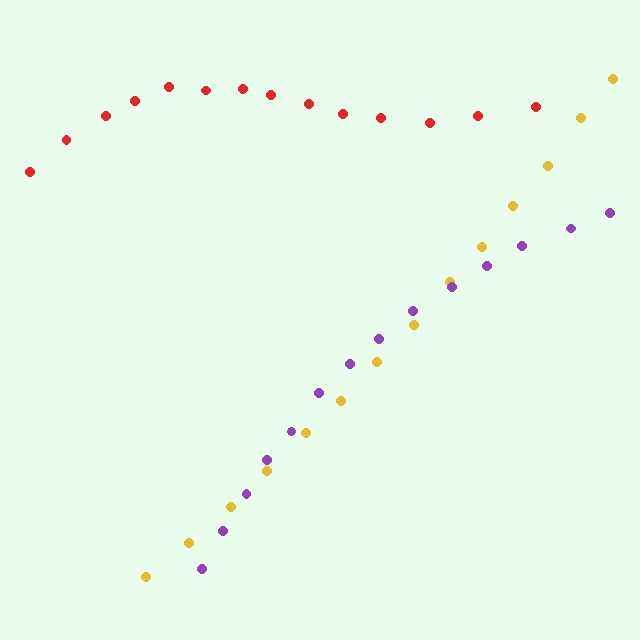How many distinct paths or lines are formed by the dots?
There are 3 distinct paths.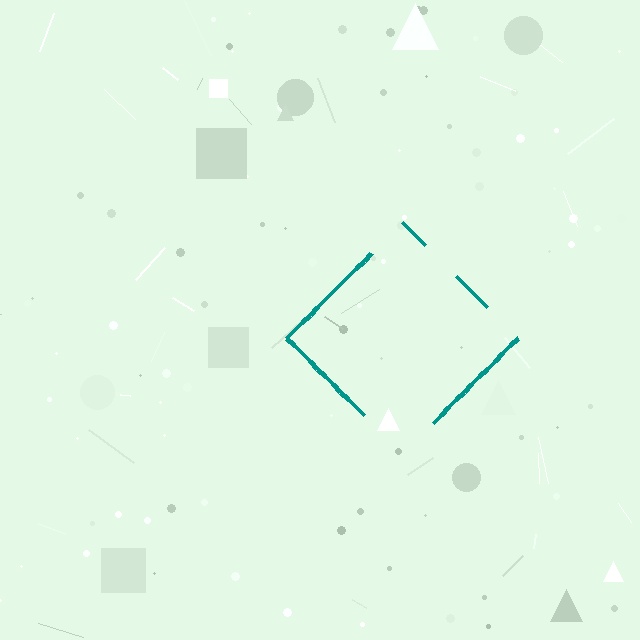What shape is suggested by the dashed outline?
The dashed outline suggests a diamond.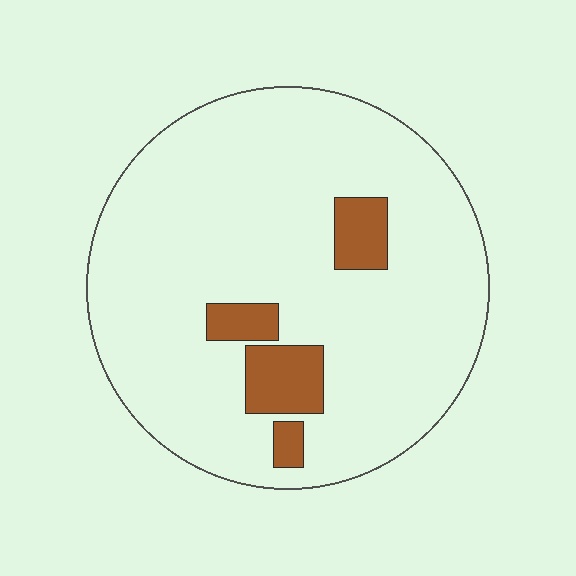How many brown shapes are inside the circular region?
4.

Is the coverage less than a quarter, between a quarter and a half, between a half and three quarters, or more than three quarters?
Less than a quarter.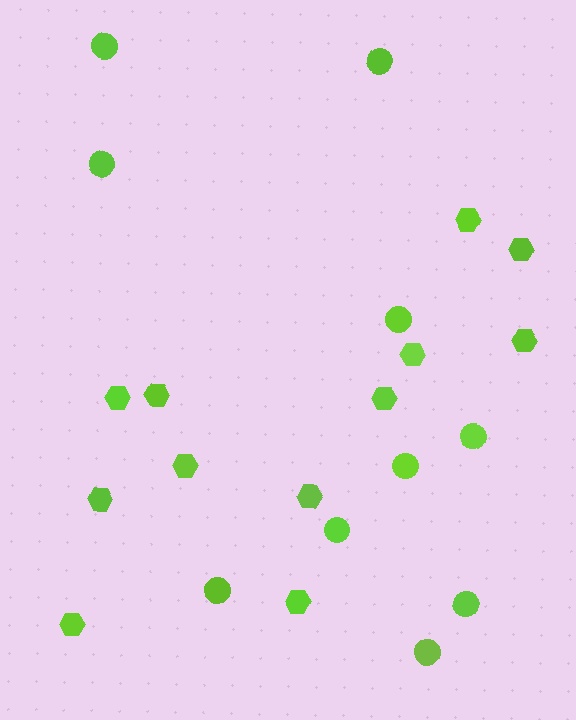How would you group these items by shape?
There are 2 groups: one group of circles (10) and one group of hexagons (12).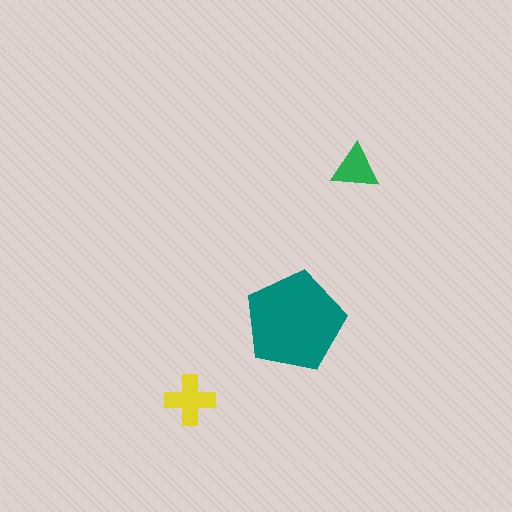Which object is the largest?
The teal pentagon.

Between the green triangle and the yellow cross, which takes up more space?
The yellow cross.